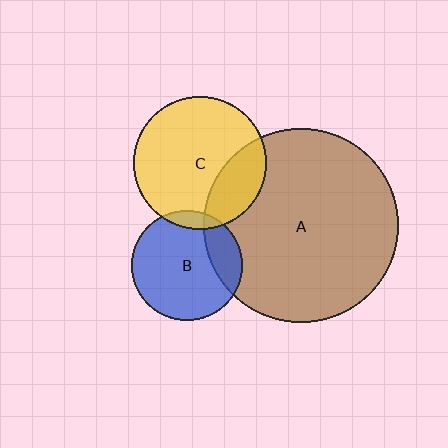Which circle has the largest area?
Circle A (brown).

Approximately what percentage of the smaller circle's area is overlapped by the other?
Approximately 20%.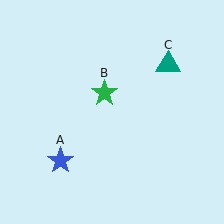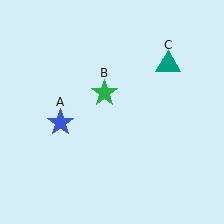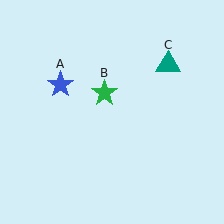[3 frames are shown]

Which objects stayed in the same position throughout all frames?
Green star (object B) and teal triangle (object C) remained stationary.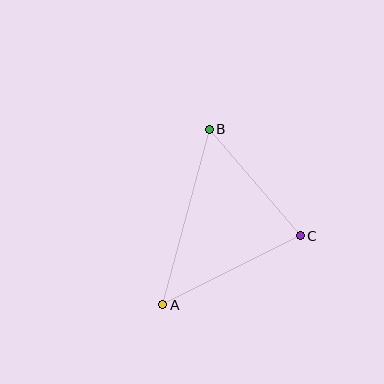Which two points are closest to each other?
Points B and C are closest to each other.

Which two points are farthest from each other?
Points A and B are farthest from each other.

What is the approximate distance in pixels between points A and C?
The distance between A and C is approximately 154 pixels.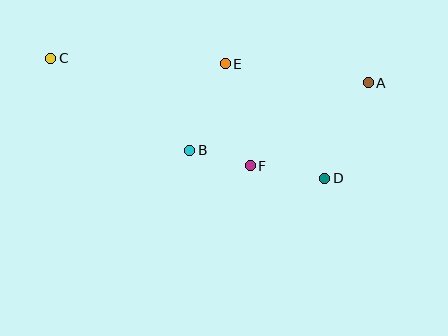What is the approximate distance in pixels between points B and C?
The distance between B and C is approximately 167 pixels.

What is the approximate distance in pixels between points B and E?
The distance between B and E is approximately 94 pixels.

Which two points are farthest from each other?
Points A and C are farthest from each other.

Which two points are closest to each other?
Points B and F are closest to each other.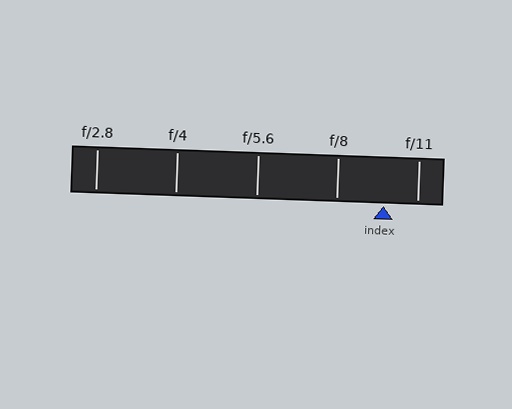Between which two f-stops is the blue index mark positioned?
The index mark is between f/8 and f/11.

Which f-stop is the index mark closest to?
The index mark is closest to f/11.